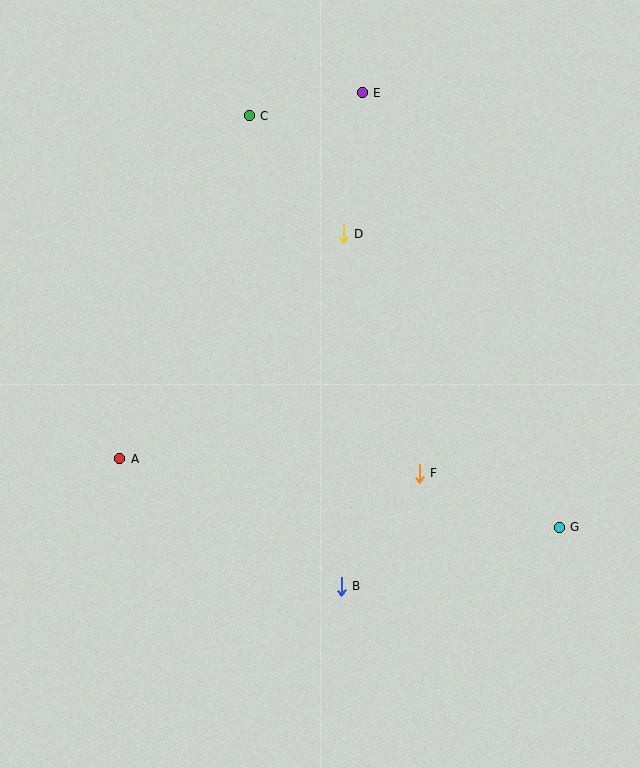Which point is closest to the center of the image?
Point F at (419, 473) is closest to the center.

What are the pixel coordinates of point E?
Point E is at (362, 93).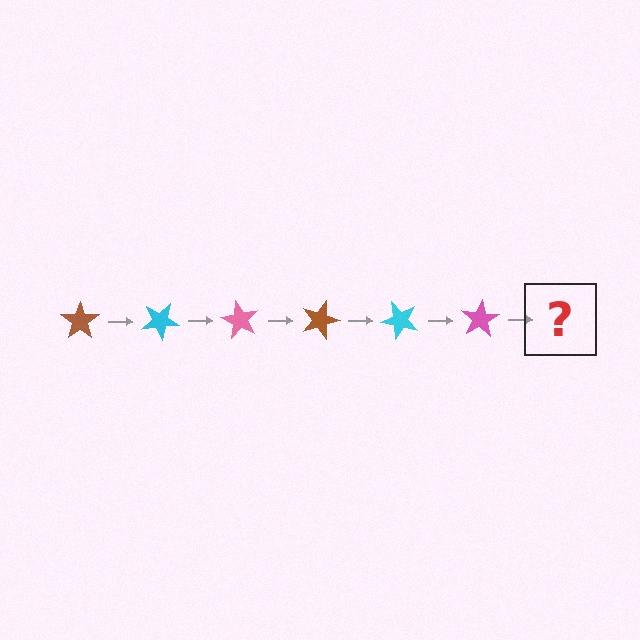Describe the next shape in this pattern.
It should be a brown star, rotated 180 degrees from the start.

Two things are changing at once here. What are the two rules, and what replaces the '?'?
The two rules are that it rotates 30 degrees each step and the color cycles through brown, cyan, and pink. The '?' should be a brown star, rotated 180 degrees from the start.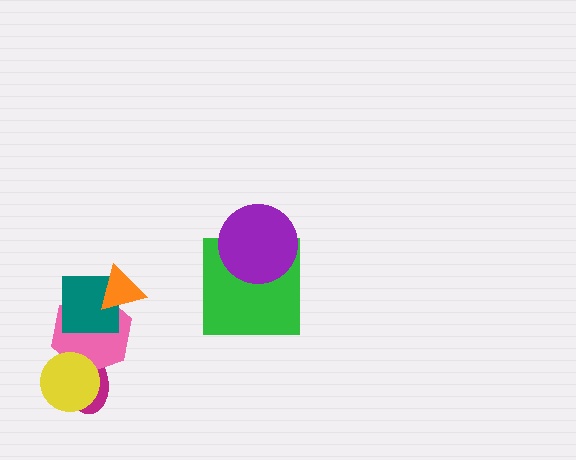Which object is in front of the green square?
The purple circle is in front of the green square.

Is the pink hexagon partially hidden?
Yes, it is partially covered by another shape.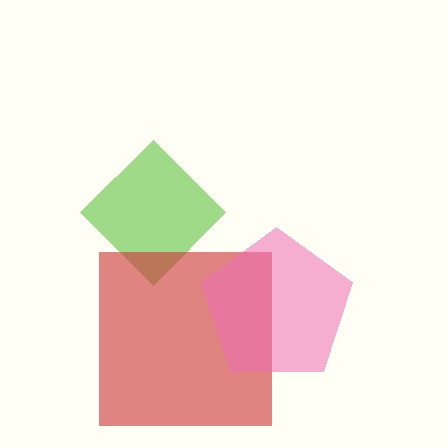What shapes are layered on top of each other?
The layered shapes are: a lime diamond, a red square, a pink pentagon.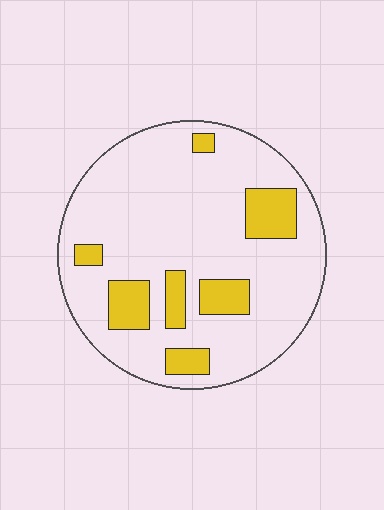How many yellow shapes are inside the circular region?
7.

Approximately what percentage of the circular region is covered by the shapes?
Approximately 20%.